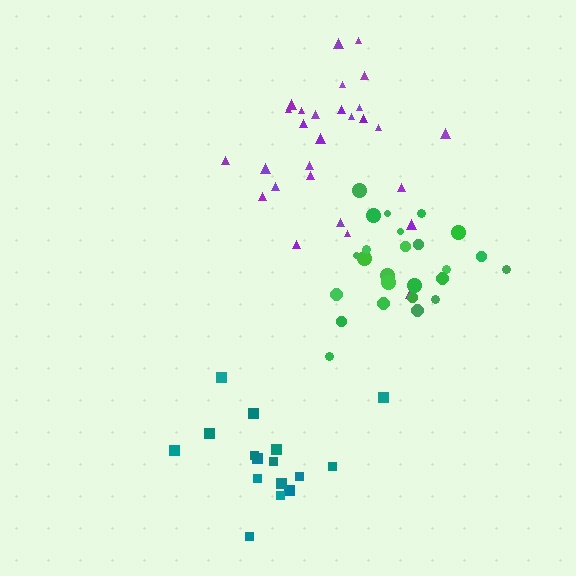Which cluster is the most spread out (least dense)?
Purple.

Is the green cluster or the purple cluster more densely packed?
Green.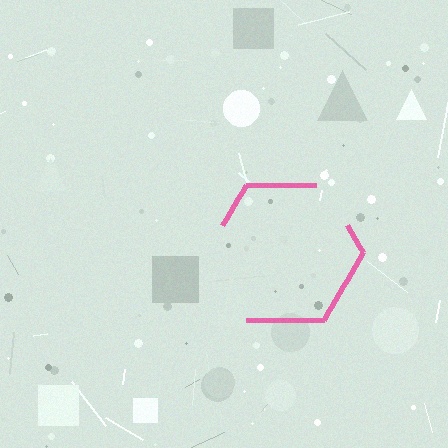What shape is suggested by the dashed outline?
The dashed outline suggests a hexagon.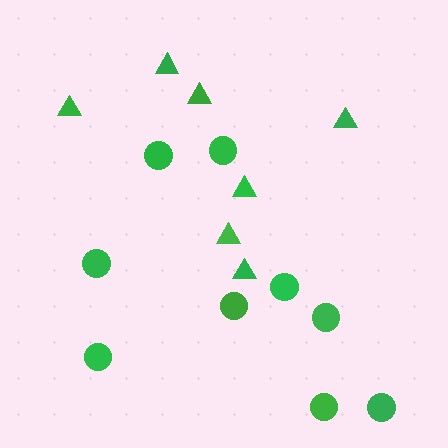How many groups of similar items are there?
There are 2 groups: one group of triangles (7) and one group of circles (9).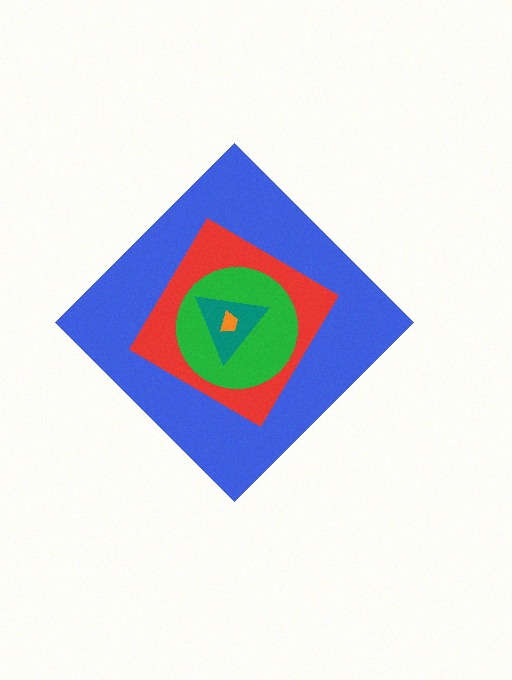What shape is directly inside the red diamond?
The green circle.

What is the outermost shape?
The blue diamond.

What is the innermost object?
The orange trapezoid.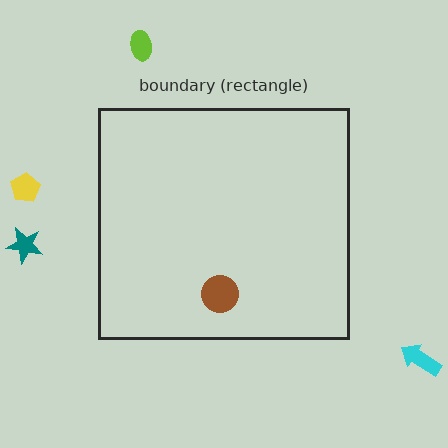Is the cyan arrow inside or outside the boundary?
Outside.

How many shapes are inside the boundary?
1 inside, 4 outside.